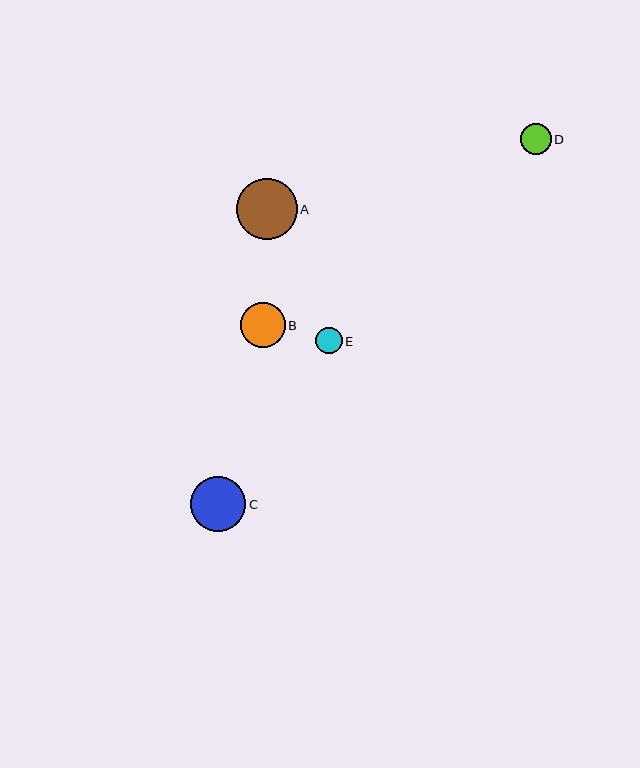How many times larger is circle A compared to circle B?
Circle A is approximately 1.4 times the size of circle B.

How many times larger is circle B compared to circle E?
Circle B is approximately 1.7 times the size of circle E.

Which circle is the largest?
Circle A is the largest with a size of approximately 61 pixels.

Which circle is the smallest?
Circle E is the smallest with a size of approximately 27 pixels.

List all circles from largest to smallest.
From largest to smallest: A, C, B, D, E.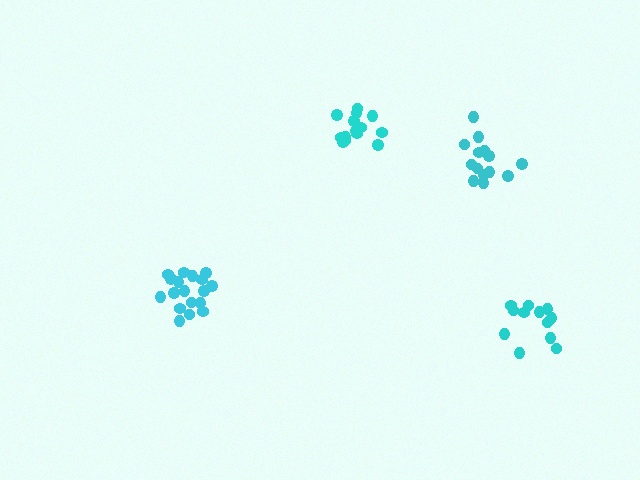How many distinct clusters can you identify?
There are 4 distinct clusters.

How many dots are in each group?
Group 1: 15 dots, Group 2: 12 dots, Group 3: 14 dots, Group 4: 18 dots (59 total).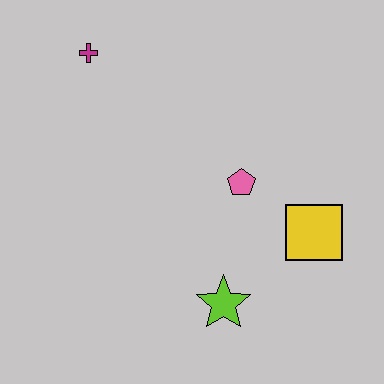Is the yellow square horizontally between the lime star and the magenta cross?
No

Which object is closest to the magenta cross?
The pink pentagon is closest to the magenta cross.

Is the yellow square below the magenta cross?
Yes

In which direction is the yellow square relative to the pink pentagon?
The yellow square is to the right of the pink pentagon.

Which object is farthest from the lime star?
The magenta cross is farthest from the lime star.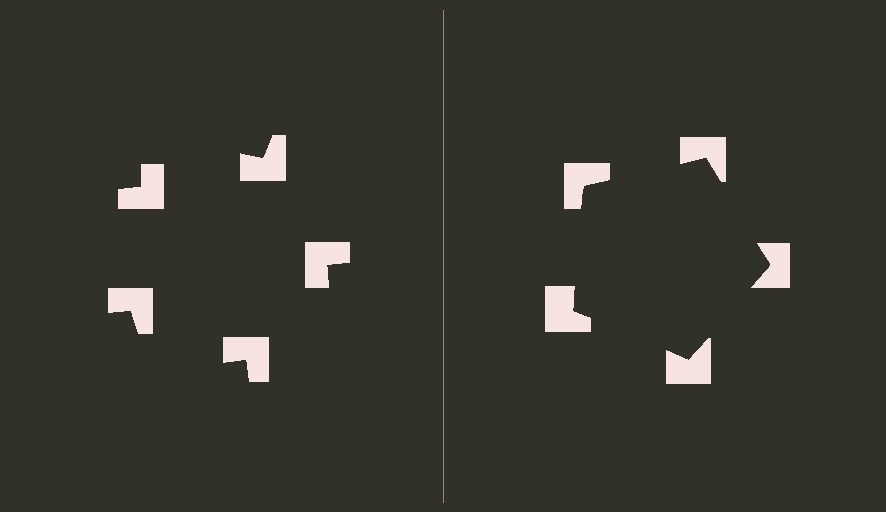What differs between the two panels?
The notched squares are positioned identically on both sides; only the wedge orientations differ. On the right they align to a pentagon; on the left they are misaligned.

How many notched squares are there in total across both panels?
10 — 5 on each side.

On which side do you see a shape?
An illusory pentagon appears on the right side. On the left side the wedge cuts are rotated, so no coherent shape forms.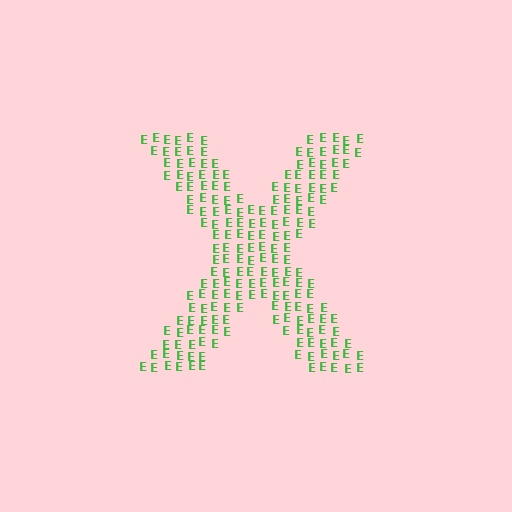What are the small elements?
The small elements are letter E's.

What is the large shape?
The large shape is the letter X.